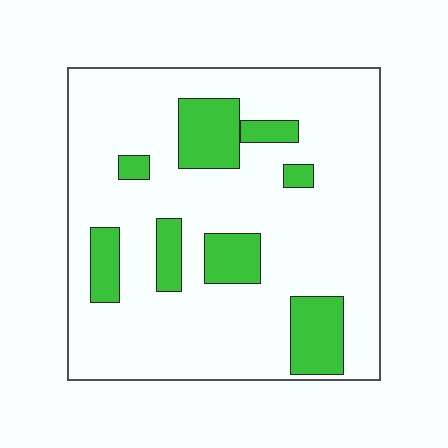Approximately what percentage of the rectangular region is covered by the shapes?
Approximately 20%.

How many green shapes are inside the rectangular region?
8.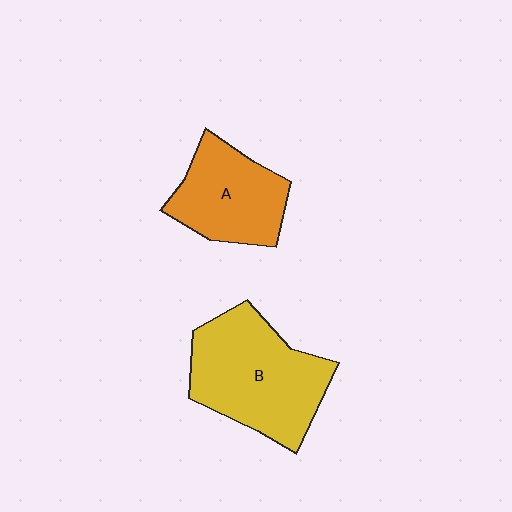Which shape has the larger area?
Shape B (yellow).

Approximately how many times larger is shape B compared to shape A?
Approximately 1.4 times.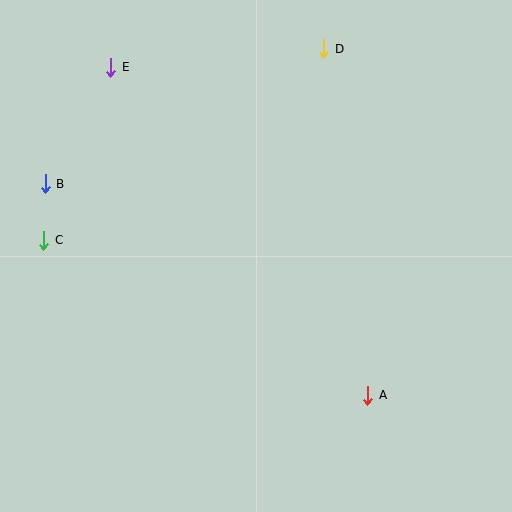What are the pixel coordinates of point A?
Point A is at (368, 395).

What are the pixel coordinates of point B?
Point B is at (45, 184).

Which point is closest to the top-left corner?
Point E is closest to the top-left corner.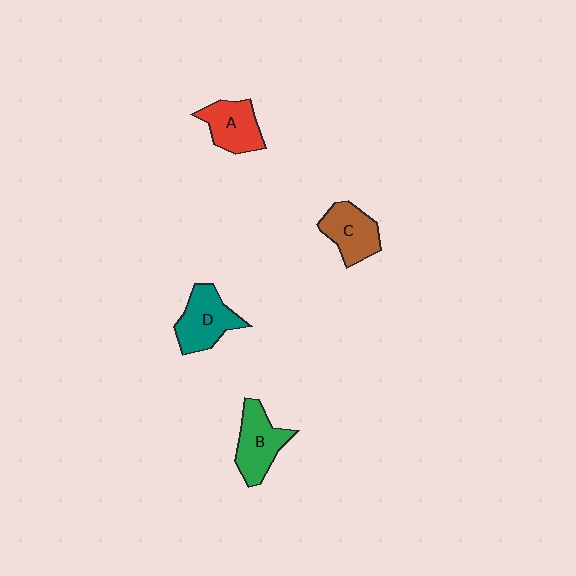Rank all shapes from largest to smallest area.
From largest to smallest: D (teal), B (green), C (brown), A (red).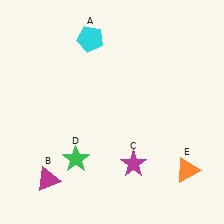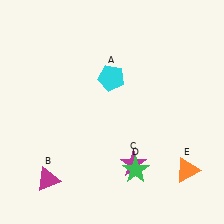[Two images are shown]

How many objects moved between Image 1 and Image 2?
2 objects moved between the two images.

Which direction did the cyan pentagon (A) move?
The cyan pentagon (A) moved down.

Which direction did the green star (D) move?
The green star (D) moved right.